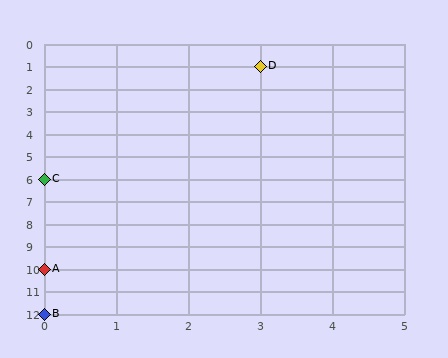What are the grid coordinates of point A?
Point A is at grid coordinates (0, 10).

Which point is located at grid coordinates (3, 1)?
Point D is at (3, 1).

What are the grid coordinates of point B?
Point B is at grid coordinates (0, 12).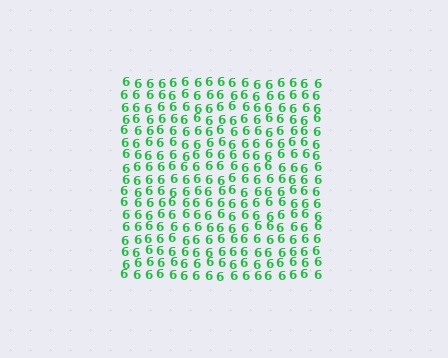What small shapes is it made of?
It is made of small digit 6's.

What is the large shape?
The large shape is a square.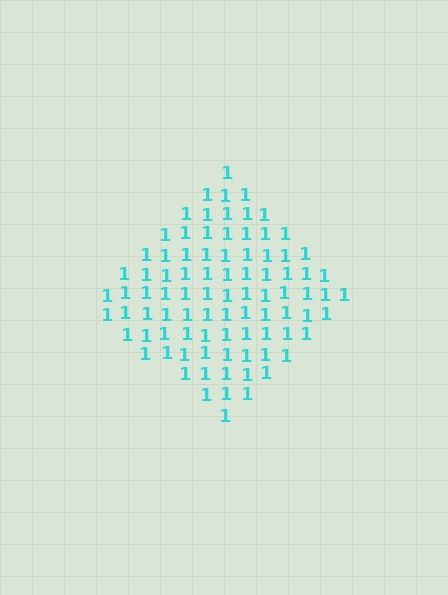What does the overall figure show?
The overall figure shows a diamond.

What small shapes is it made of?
It is made of small digit 1's.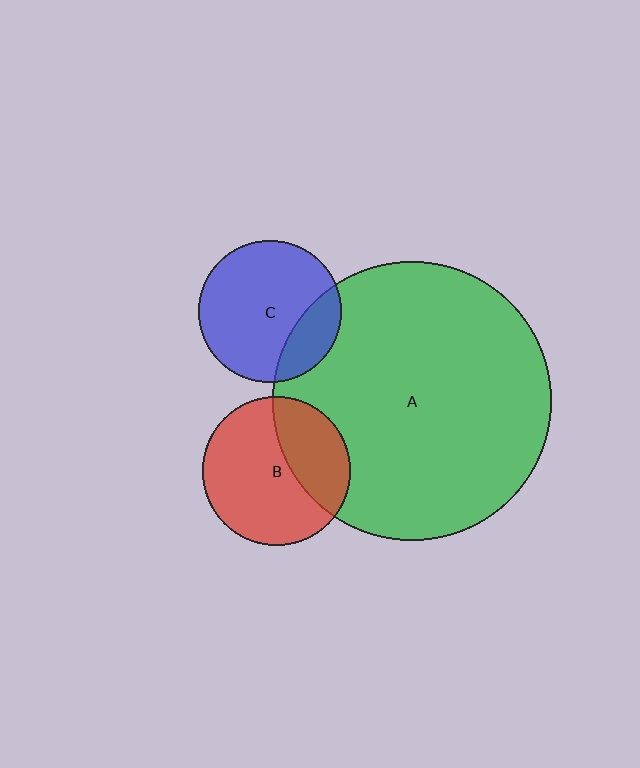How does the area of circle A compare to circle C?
Approximately 3.8 times.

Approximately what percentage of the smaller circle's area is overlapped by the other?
Approximately 35%.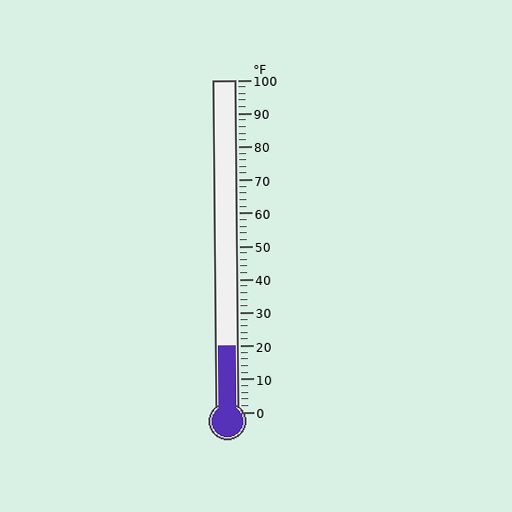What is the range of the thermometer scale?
The thermometer scale ranges from 0°F to 100°F.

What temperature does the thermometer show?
The thermometer shows approximately 20°F.